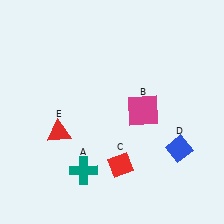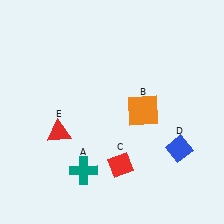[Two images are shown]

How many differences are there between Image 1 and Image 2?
There is 1 difference between the two images.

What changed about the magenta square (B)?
In Image 1, B is magenta. In Image 2, it changed to orange.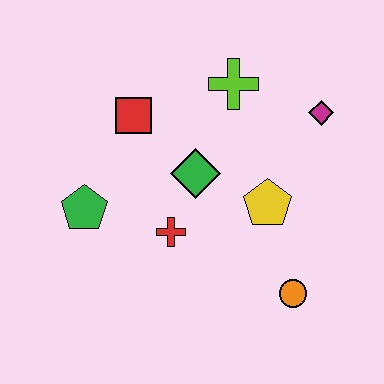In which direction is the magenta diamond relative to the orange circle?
The magenta diamond is above the orange circle.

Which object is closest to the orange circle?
The yellow pentagon is closest to the orange circle.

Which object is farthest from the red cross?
The magenta diamond is farthest from the red cross.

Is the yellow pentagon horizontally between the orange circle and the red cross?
Yes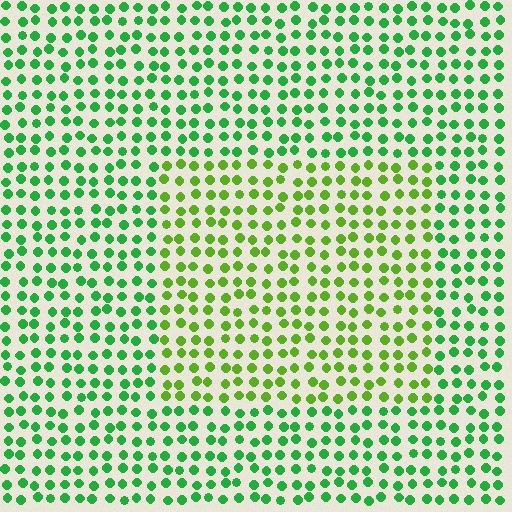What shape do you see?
I see a rectangle.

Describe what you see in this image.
The image is filled with small green elements in a uniform arrangement. A rectangle-shaped region is visible where the elements are tinted to a slightly different hue, forming a subtle color boundary.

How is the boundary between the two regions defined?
The boundary is defined purely by a slight shift in hue (about 36 degrees). Spacing, size, and orientation are identical on both sides.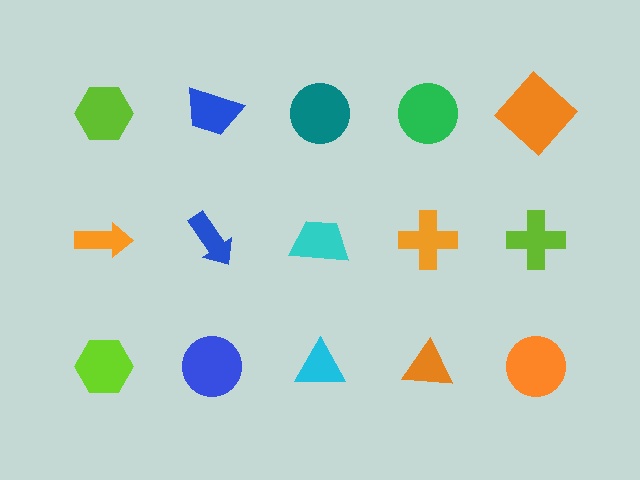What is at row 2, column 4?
An orange cross.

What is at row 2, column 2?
A blue arrow.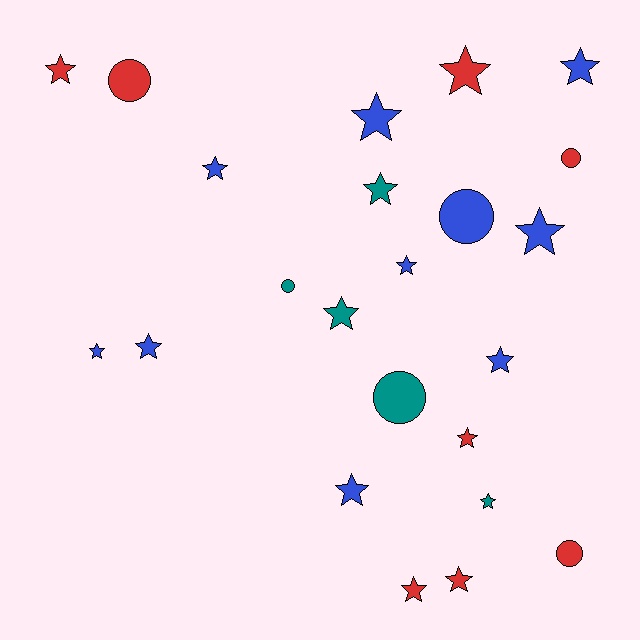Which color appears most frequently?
Blue, with 10 objects.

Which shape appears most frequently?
Star, with 17 objects.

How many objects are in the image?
There are 23 objects.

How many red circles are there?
There are 3 red circles.